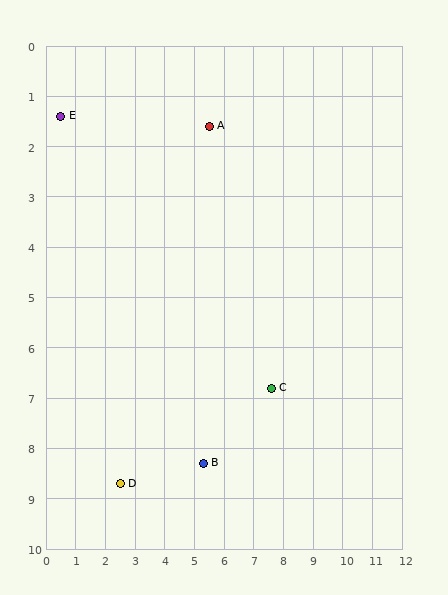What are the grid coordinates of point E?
Point E is at approximately (0.5, 1.4).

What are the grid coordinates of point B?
Point B is at approximately (5.3, 8.3).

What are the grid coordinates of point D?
Point D is at approximately (2.5, 8.7).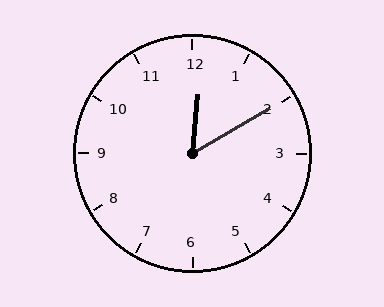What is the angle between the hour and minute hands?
Approximately 55 degrees.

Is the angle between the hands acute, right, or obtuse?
It is acute.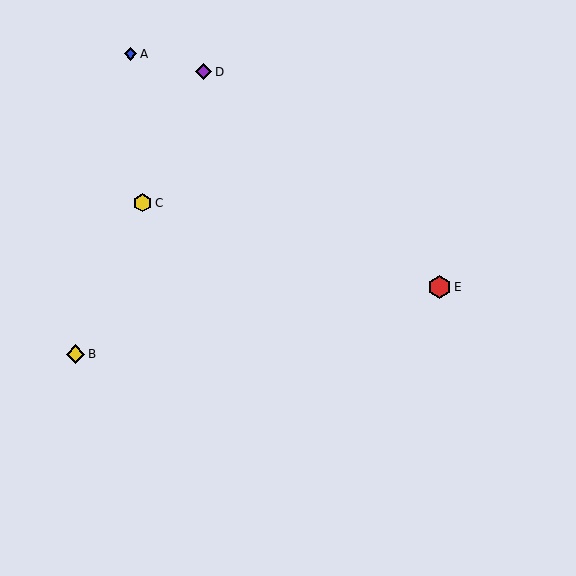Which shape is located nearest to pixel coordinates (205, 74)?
The purple diamond (labeled D) at (204, 72) is nearest to that location.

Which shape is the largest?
The red hexagon (labeled E) is the largest.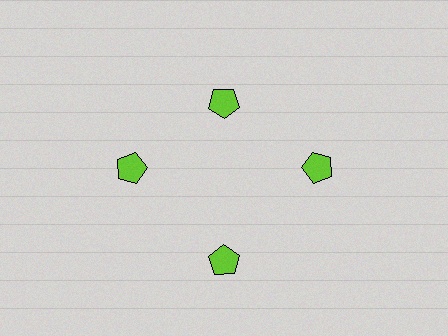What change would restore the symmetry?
The symmetry would be restored by moving it outward, back onto the ring so that all 4 pentagons sit at equal angles and equal distance from the center.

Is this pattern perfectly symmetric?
No. The 4 lime pentagons are arranged in a ring, but one element near the 12 o'clock position is pulled inward toward the center, breaking the 4-fold rotational symmetry.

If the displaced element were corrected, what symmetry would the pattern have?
It would have 4-fold rotational symmetry — the pattern would map onto itself every 90 degrees.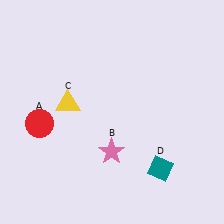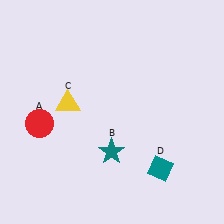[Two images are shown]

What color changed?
The star (B) changed from pink in Image 1 to teal in Image 2.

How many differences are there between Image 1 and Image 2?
There is 1 difference between the two images.